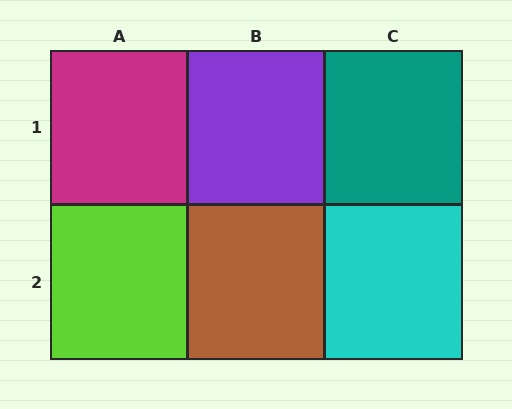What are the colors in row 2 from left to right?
Lime, brown, cyan.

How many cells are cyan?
1 cell is cyan.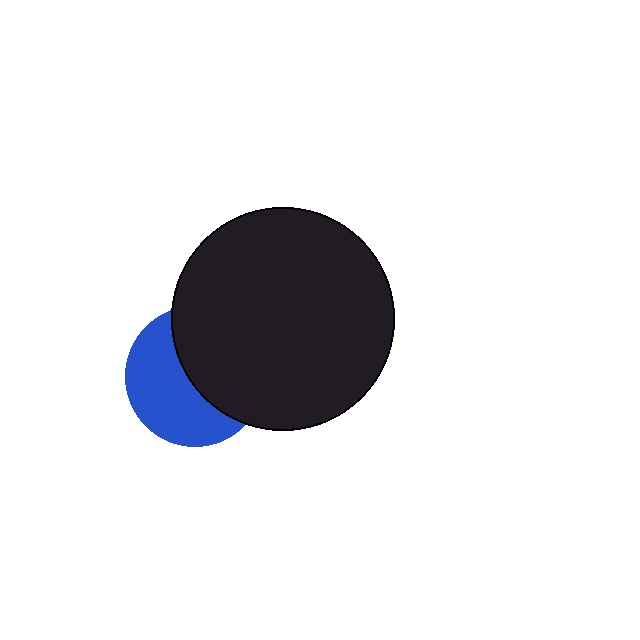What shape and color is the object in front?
The object in front is a black circle.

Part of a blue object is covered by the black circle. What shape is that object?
It is a circle.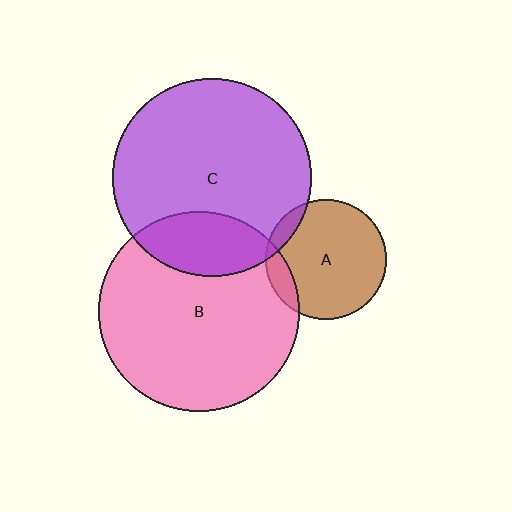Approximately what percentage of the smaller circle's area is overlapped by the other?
Approximately 10%.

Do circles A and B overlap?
Yes.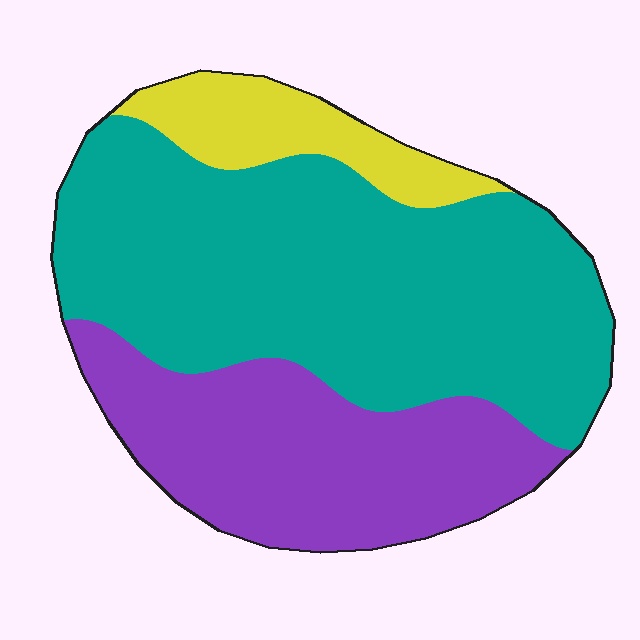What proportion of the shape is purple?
Purple takes up between a quarter and a half of the shape.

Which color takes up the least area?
Yellow, at roughly 10%.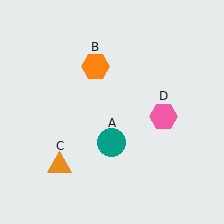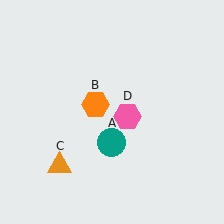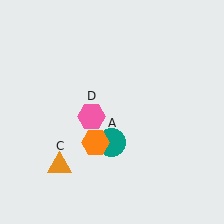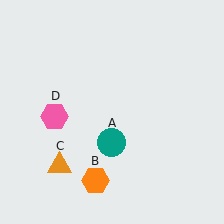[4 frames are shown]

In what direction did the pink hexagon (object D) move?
The pink hexagon (object D) moved left.